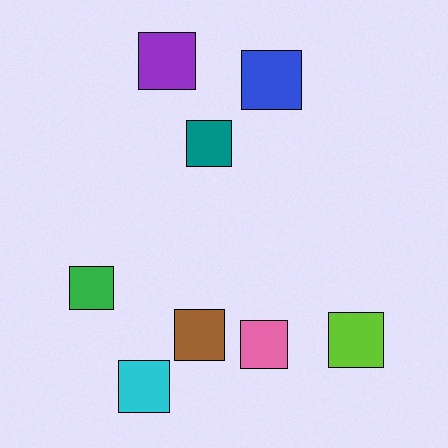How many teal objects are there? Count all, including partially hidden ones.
There is 1 teal object.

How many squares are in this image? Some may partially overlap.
There are 8 squares.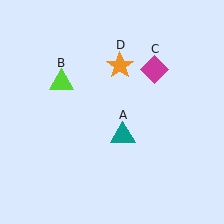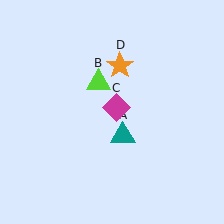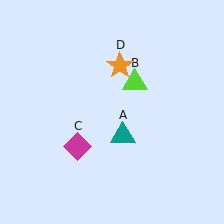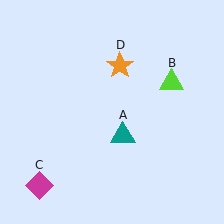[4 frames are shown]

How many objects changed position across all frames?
2 objects changed position: lime triangle (object B), magenta diamond (object C).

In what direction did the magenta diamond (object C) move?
The magenta diamond (object C) moved down and to the left.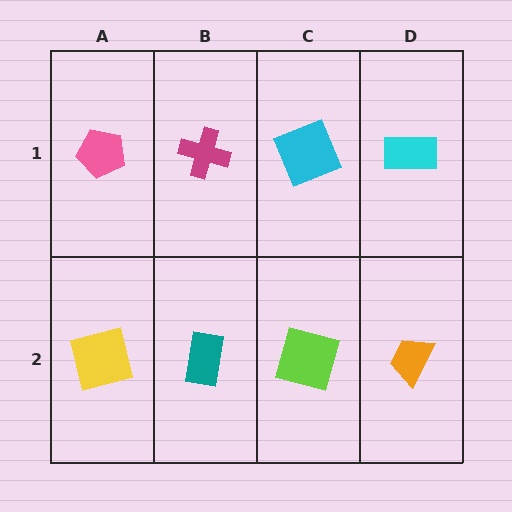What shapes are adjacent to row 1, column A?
A yellow square (row 2, column A), a magenta cross (row 1, column B).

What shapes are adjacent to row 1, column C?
A lime square (row 2, column C), a magenta cross (row 1, column B), a cyan rectangle (row 1, column D).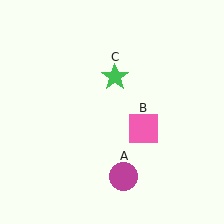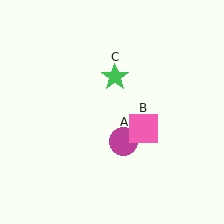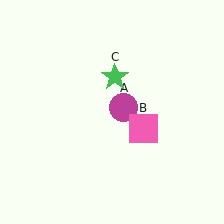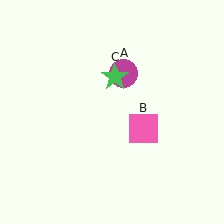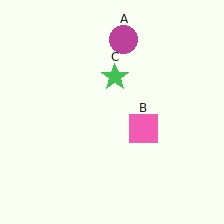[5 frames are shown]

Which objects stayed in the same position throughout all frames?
Pink square (object B) and green star (object C) remained stationary.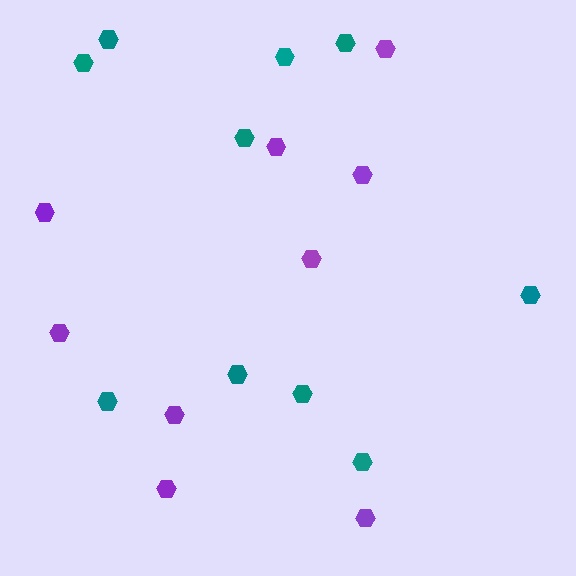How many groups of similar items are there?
There are 2 groups: one group of teal hexagons (10) and one group of purple hexagons (9).